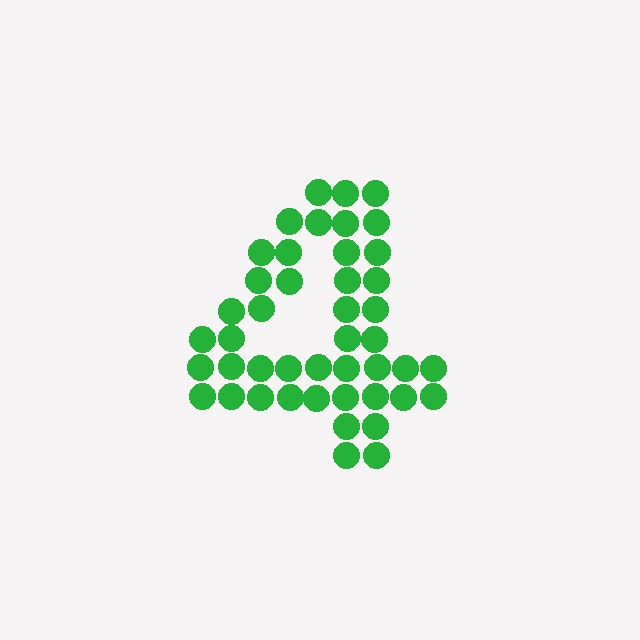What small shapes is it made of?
It is made of small circles.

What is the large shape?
The large shape is the digit 4.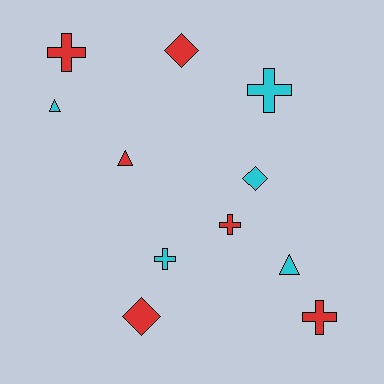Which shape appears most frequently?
Cross, with 5 objects.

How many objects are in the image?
There are 11 objects.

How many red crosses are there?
There are 3 red crosses.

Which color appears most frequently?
Red, with 6 objects.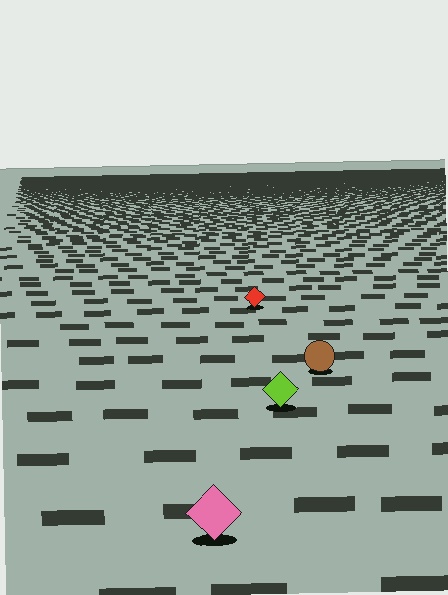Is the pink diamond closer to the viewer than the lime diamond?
Yes. The pink diamond is closer — you can tell from the texture gradient: the ground texture is coarser near it.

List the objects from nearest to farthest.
From nearest to farthest: the pink diamond, the lime diamond, the brown circle, the red diamond.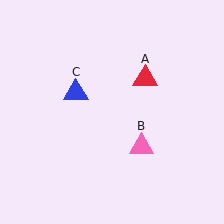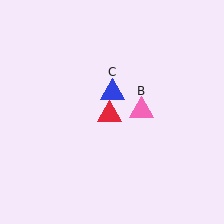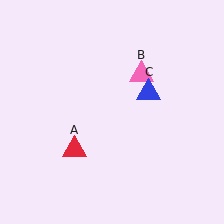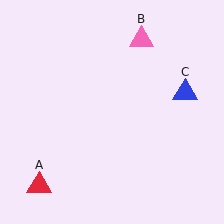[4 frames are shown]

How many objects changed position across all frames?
3 objects changed position: red triangle (object A), pink triangle (object B), blue triangle (object C).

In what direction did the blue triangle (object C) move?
The blue triangle (object C) moved right.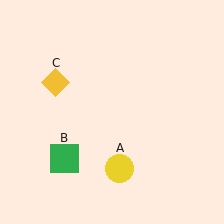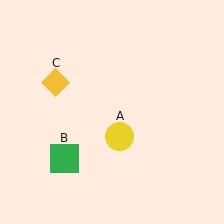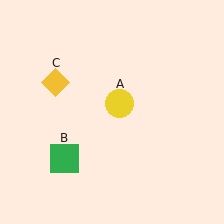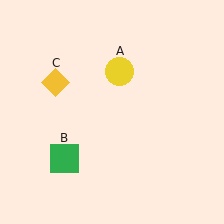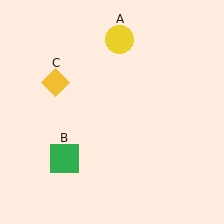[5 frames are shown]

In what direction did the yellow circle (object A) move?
The yellow circle (object A) moved up.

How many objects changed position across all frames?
1 object changed position: yellow circle (object A).